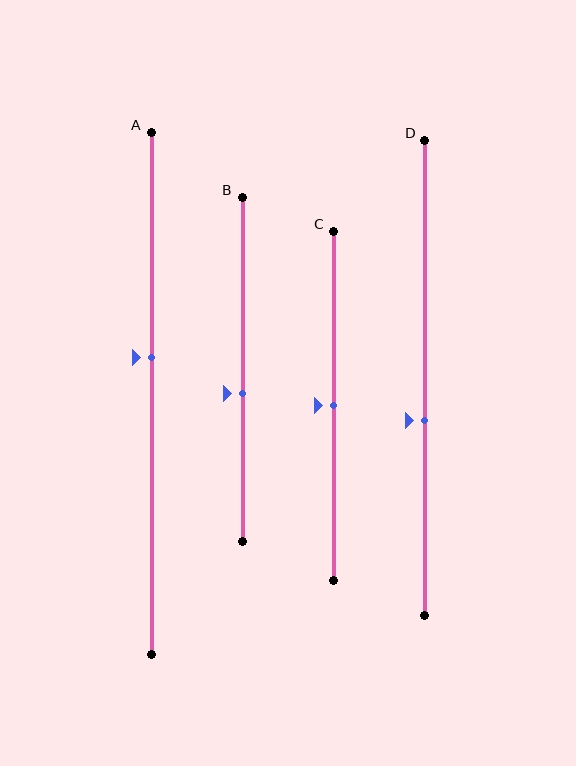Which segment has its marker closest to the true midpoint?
Segment C has its marker closest to the true midpoint.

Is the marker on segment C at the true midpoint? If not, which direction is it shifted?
Yes, the marker on segment C is at the true midpoint.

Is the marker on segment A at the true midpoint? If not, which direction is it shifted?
No, the marker on segment A is shifted upward by about 7% of the segment length.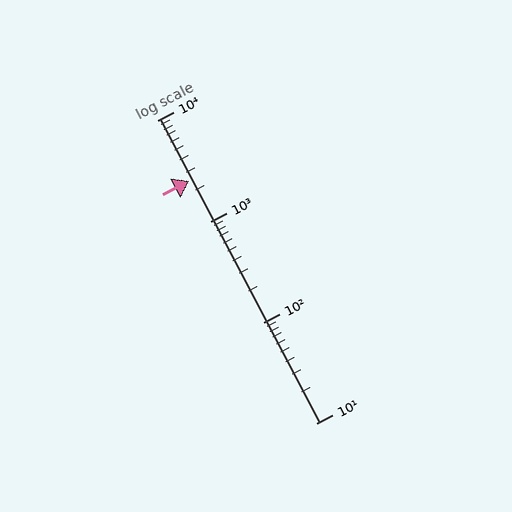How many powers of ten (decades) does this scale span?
The scale spans 3 decades, from 10 to 10000.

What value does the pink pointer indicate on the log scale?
The pointer indicates approximately 2500.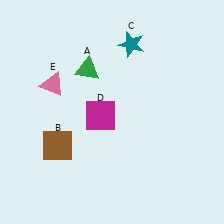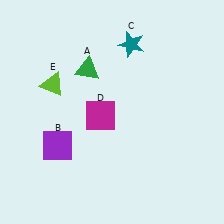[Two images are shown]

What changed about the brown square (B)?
In Image 1, B is brown. In Image 2, it changed to purple.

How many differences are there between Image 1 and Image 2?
There are 2 differences between the two images.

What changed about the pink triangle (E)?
In Image 1, E is pink. In Image 2, it changed to lime.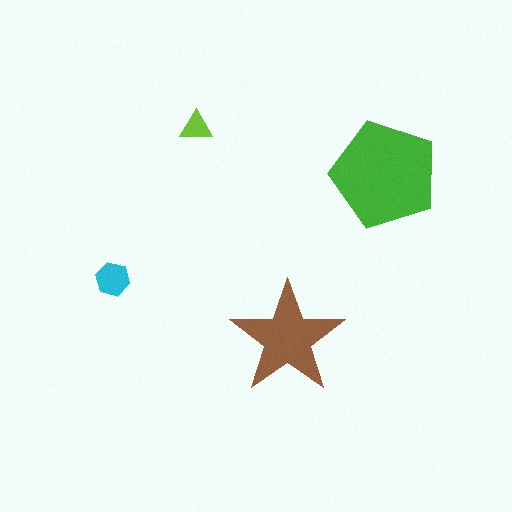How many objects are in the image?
There are 4 objects in the image.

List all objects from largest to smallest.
The green pentagon, the brown star, the cyan hexagon, the lime triangle.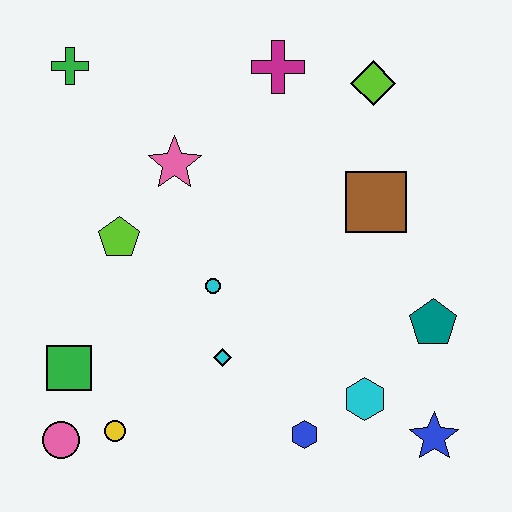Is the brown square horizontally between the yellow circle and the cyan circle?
No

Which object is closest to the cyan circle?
The cyan diamond is closest to the cyan circle.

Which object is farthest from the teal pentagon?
The green cross is farthest from the teal pentagon.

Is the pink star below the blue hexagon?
No